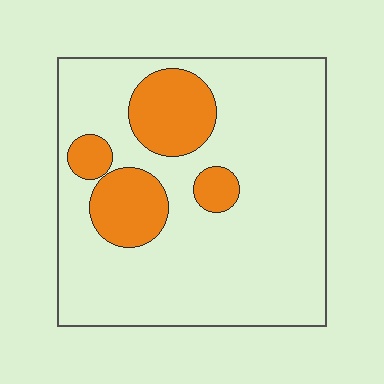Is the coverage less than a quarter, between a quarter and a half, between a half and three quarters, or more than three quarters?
Less than a quarter.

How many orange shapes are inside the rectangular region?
4.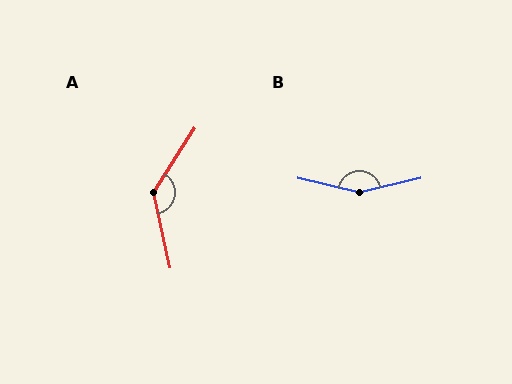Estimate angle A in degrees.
Approximately 135 degrees.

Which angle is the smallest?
A, at approximately 135 degrees.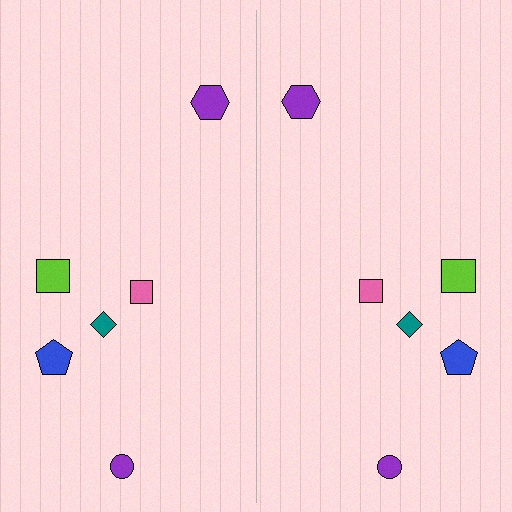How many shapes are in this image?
There are 12 shapes in this image.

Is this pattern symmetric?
Yes, this pattern has bilateral (reflection) symmetry.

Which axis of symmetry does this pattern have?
The pattern has a vertical axis of symmetry running through the center of the image.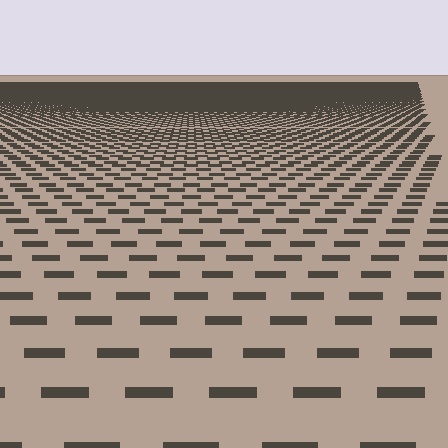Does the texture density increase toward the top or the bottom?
Density increases toward the top.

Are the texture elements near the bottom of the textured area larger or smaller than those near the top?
Larger. Near the bottom, elements are closer to the viewer and appear at a bigger on-screen size.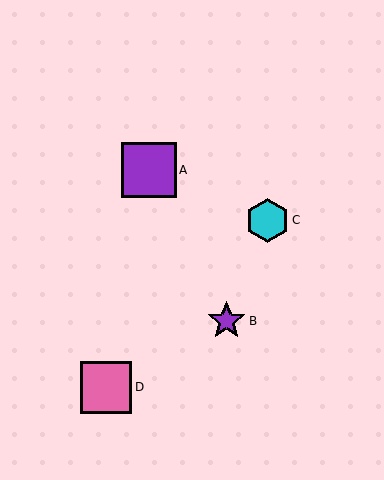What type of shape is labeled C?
Shape C is a cyan hexagon.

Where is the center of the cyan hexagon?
The center of the cyan hexagon is at (268, 220).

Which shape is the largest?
The purple square (labeled A) is the largest.